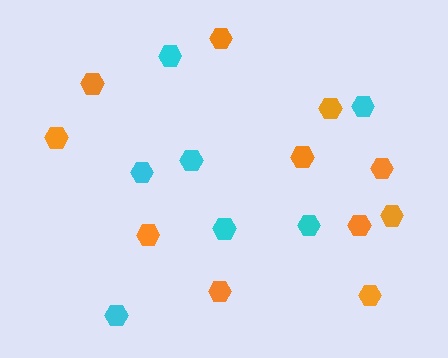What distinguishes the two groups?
There are 2 groups: one group of orange hexagons (11) and one group of cyan hexagons (7).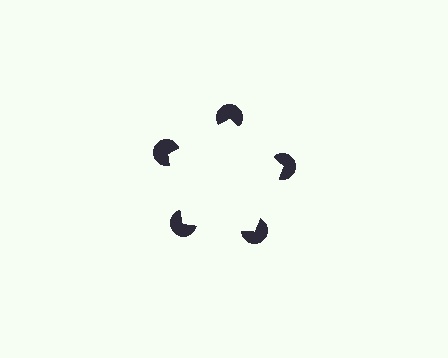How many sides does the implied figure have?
5 sides.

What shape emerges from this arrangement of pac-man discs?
An illusory pentagon — its edges are inferred from the aligned wedge cuts in the pac-man discs, not physically drawn.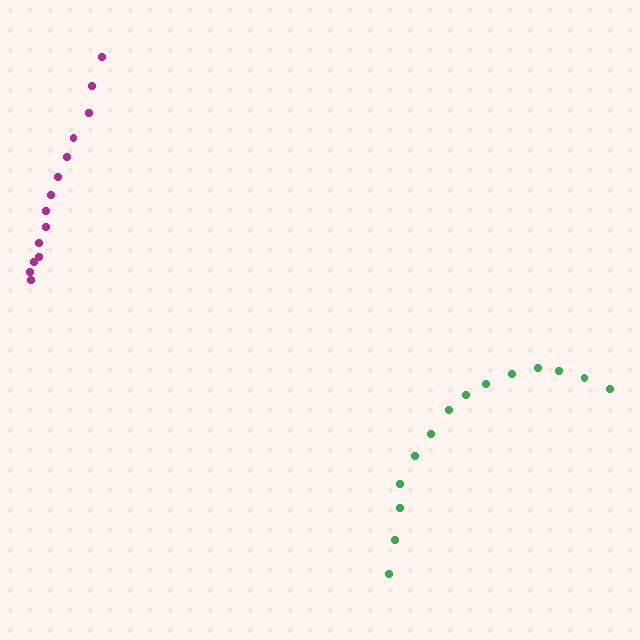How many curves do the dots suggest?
There are 2 distinct paths.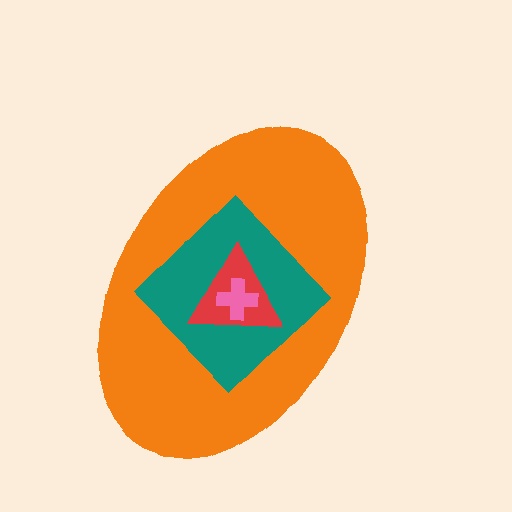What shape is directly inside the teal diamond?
The red triangle.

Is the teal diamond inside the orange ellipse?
Yes.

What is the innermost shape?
The pink cross.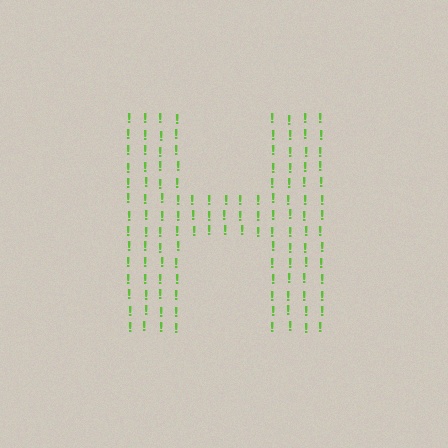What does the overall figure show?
The overall figure shows the letter H.